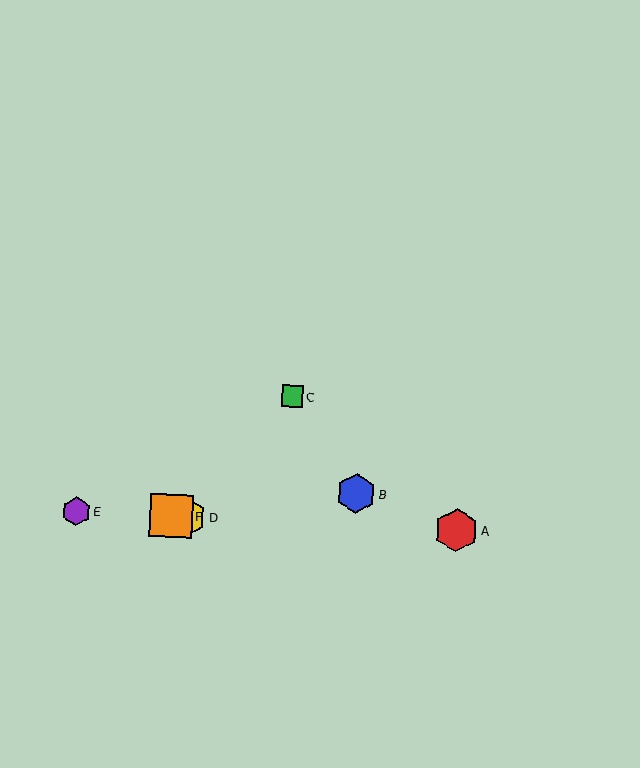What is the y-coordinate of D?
Object D is at y≈517.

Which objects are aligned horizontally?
Objects A, D, E, F are aligned horizontally.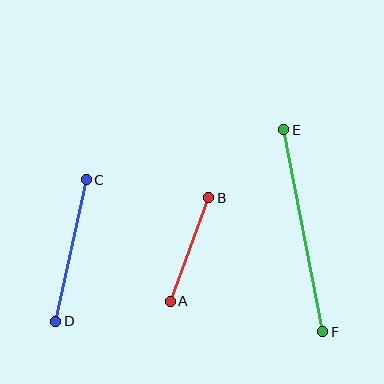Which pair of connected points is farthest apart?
Points E and F are farthest apart.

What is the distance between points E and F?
The distance is approximately 206 pixels.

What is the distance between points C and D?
The distance is approximately 144 pixels.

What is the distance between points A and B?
The distance is approximately 110 pixels.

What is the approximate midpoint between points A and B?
The midpoint is at approximately (190, 250) pixels.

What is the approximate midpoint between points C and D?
The midpoint is at approximately (71, 250) pixels.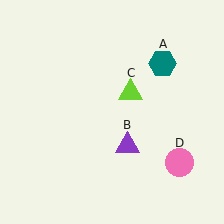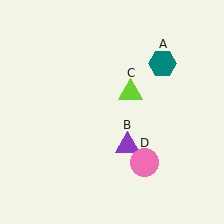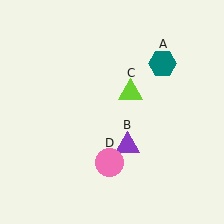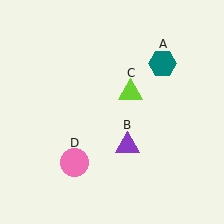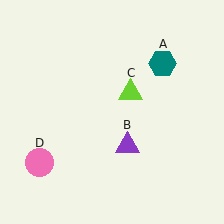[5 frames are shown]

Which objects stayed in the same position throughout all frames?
Teal hexagon (object A) and purple triangle (object B) and lime triangle (object C) remained stationary.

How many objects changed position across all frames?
1 object changed position: pink circle (object D).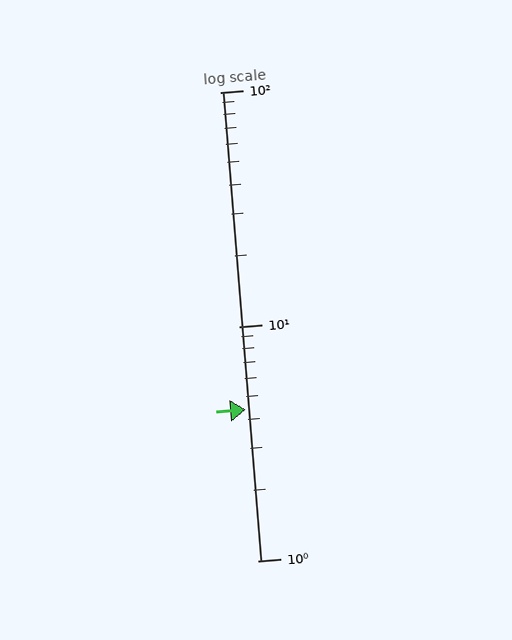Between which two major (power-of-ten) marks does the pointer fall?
The pointer is between 1 and 10.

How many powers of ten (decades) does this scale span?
The scale spans 2 decades, from 1 to 100.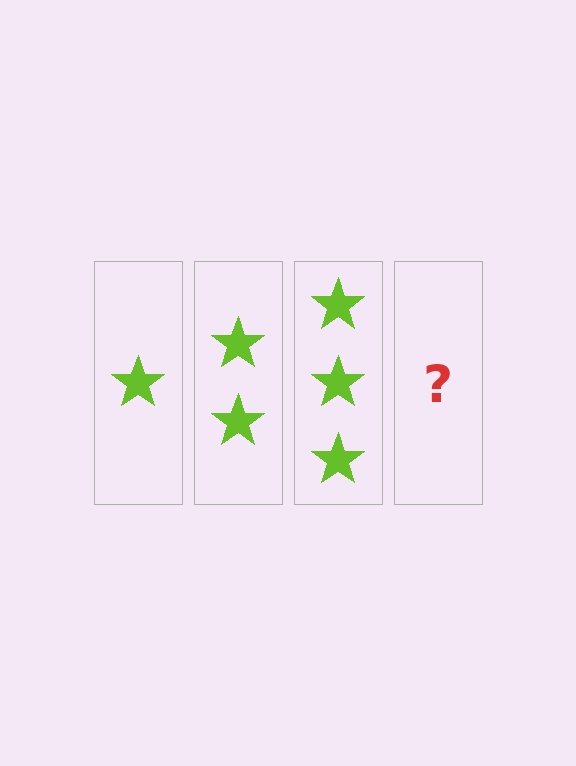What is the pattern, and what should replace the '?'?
The pattern is that each step adds one more star. The '?' should be 4 stars.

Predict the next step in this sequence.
The next step is 4 stars.